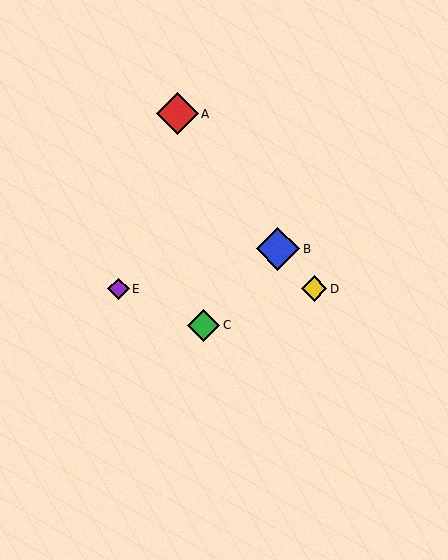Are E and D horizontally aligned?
Yes, both are at y≈289.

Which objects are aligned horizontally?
Objects D, E are aligned horizontally.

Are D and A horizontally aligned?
No, D is at y≈289 and A is at y≈114.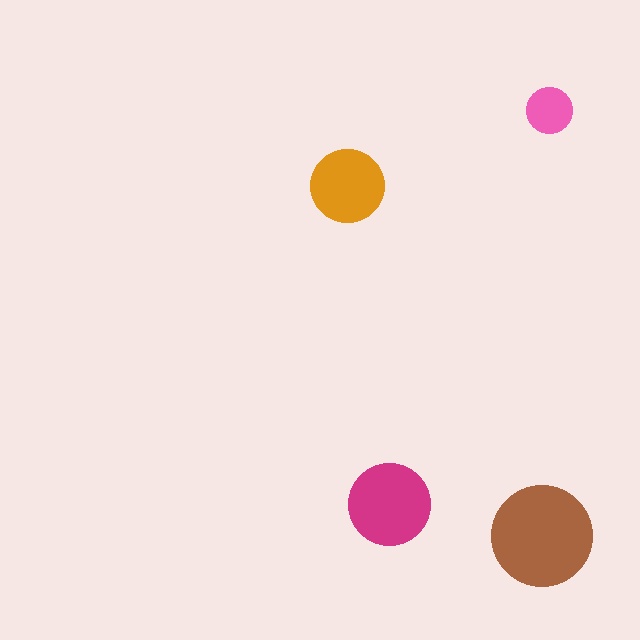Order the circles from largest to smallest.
the brown one, the magenta one, the orange one, the pink one.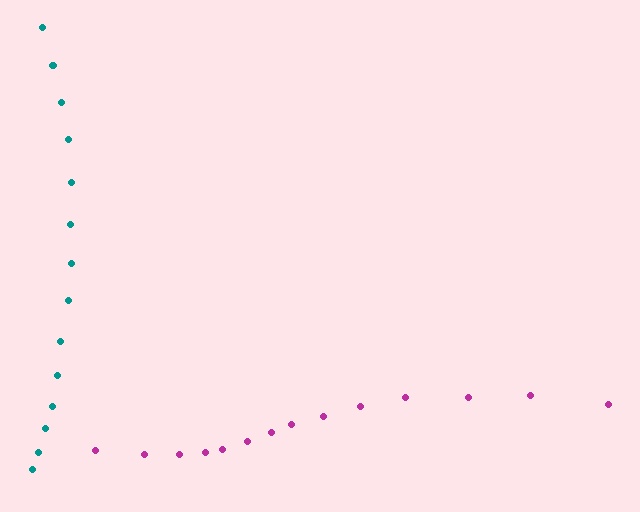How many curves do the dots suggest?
There are 2 distinct paths.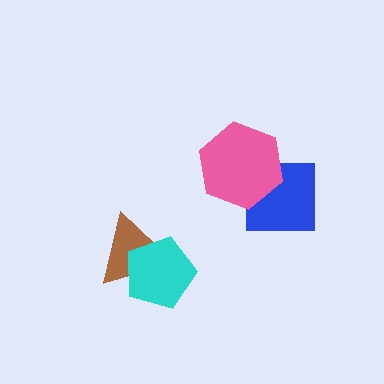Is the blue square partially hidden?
Yes, it is partially covered by another shape.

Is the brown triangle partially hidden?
Yes, it is partially covered by another shape.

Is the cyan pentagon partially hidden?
No, no other shape covers it.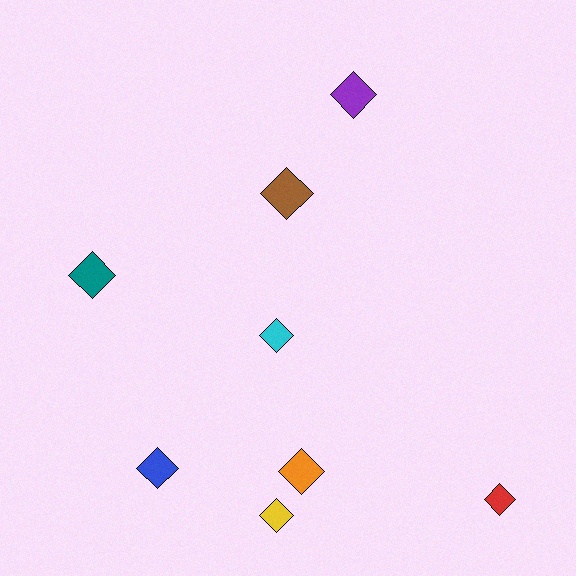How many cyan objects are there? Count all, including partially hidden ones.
There is 1 cyan object.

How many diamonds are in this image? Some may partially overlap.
There are 8 diamonds.